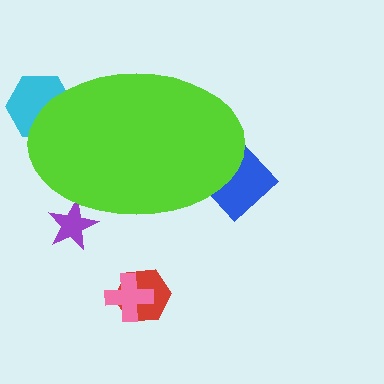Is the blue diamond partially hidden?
Yes, the blue diamond is partially hidden behind the lime ellipse.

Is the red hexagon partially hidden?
No, the red hexagon is fully visible.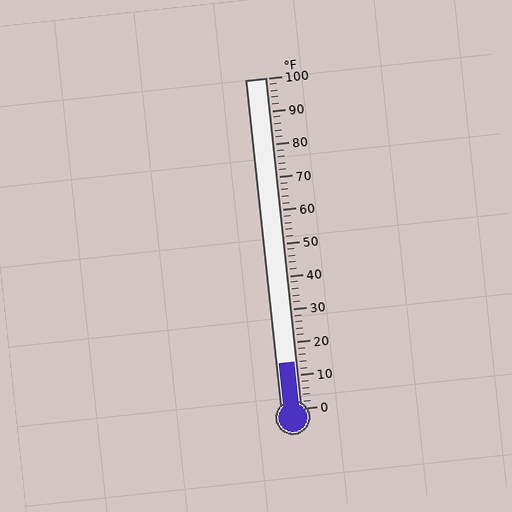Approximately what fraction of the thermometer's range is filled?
The thermometer is filled to approximately 15% of its range.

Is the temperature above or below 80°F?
The temperature is below 80°F.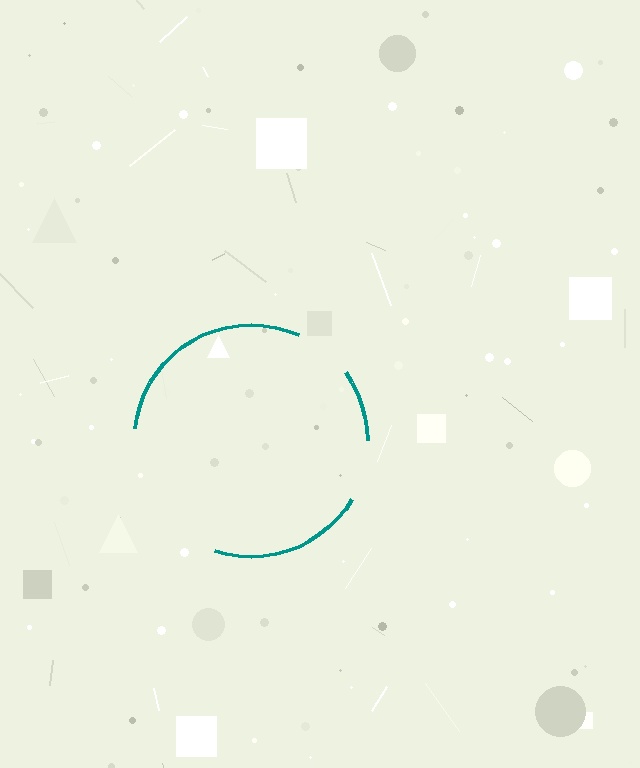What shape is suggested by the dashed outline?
The dashed outline suggests a circle.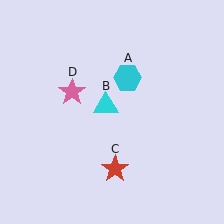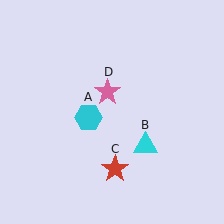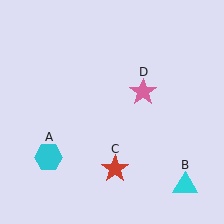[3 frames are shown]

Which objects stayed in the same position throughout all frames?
Red star (object C) remained stationary.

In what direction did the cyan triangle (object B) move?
The cyan triangle (object B) moved down and to the right.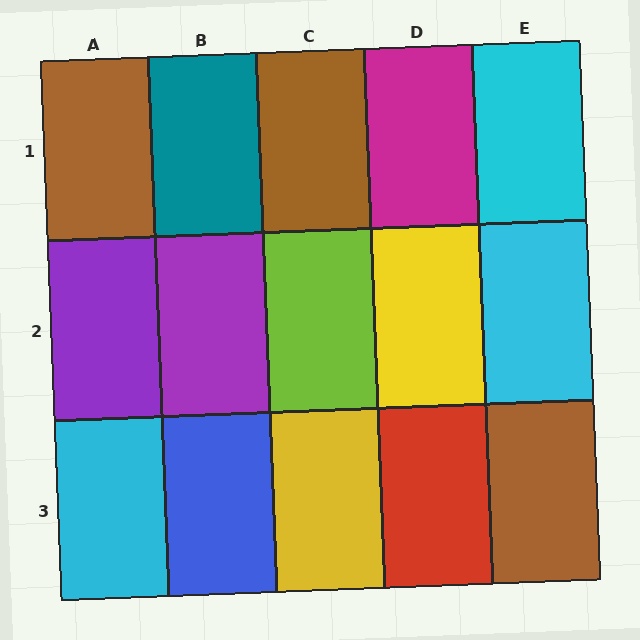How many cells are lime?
1 cell is lime.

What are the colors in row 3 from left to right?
Cyan, blue, yellow, red, brown.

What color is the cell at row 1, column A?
Brown.